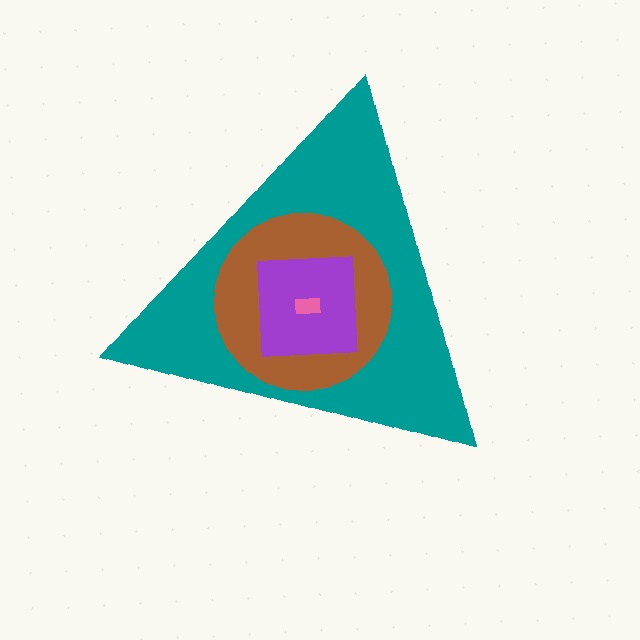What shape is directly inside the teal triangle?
The brown circle.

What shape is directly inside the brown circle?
The purple square.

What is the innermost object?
The pink rectangle.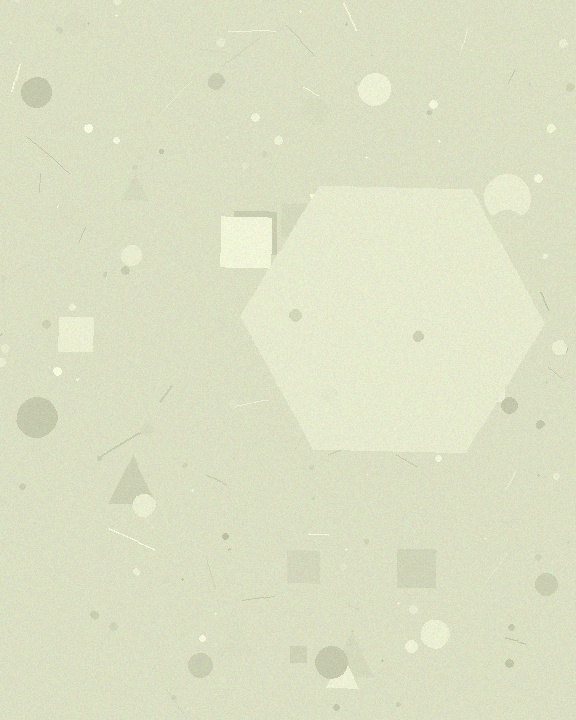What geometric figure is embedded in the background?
A hexagon is embedded in the background.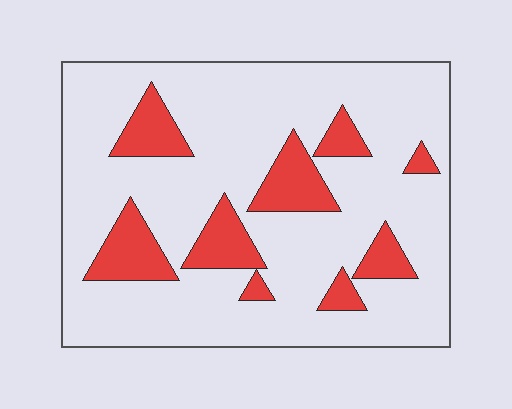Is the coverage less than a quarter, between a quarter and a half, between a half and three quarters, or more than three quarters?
Less than a quarter.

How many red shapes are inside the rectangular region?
9.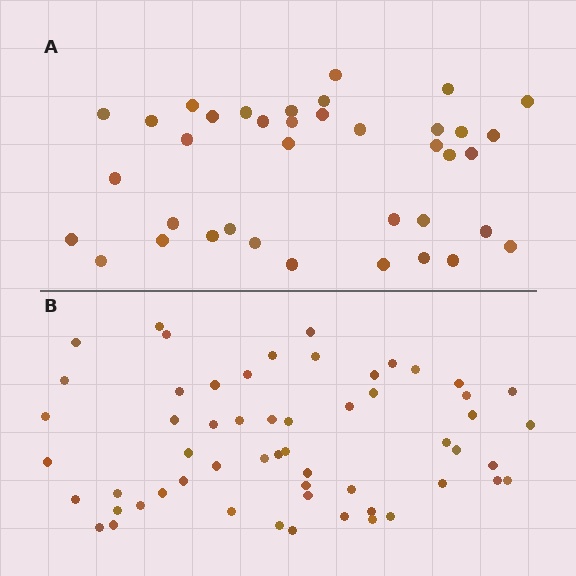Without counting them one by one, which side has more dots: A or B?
Region B (the bottom region) has more dots.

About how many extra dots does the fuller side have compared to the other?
Region B has approximately 20 more dots than region A.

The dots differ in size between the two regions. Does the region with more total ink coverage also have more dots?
No. Region A has more total ink coverage because its dots are larger, but region B actually contains more individual dots. Total area can be misleading — the number of items is what matters here.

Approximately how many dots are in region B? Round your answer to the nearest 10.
About 60 dots. (The exact count is 57, which rounds to 60.)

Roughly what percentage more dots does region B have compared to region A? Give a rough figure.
About 50% more.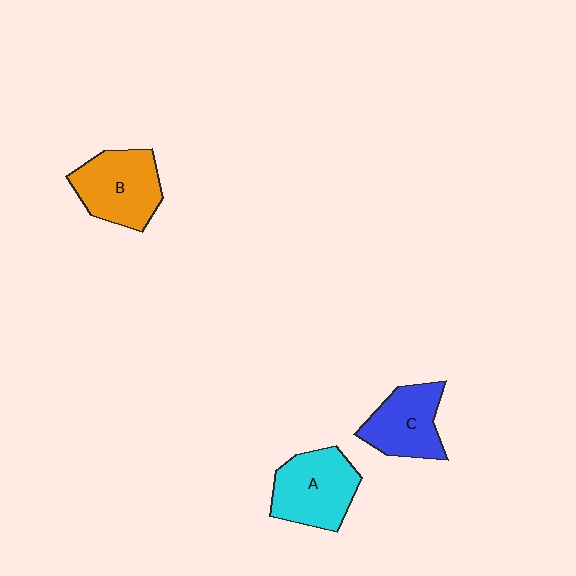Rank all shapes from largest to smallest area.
From largest to smallest: B (orange), A (cyan), C (blue).